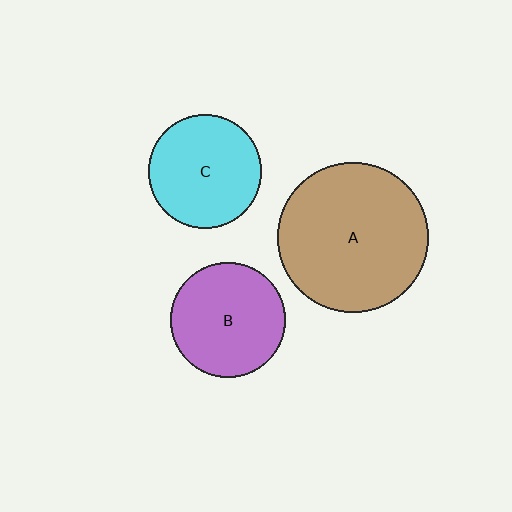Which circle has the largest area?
Circle A (brown).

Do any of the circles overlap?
No, none of the circles overlap.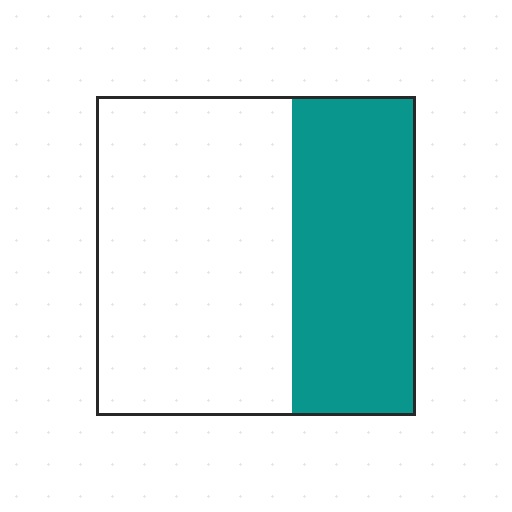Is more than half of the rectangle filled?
No.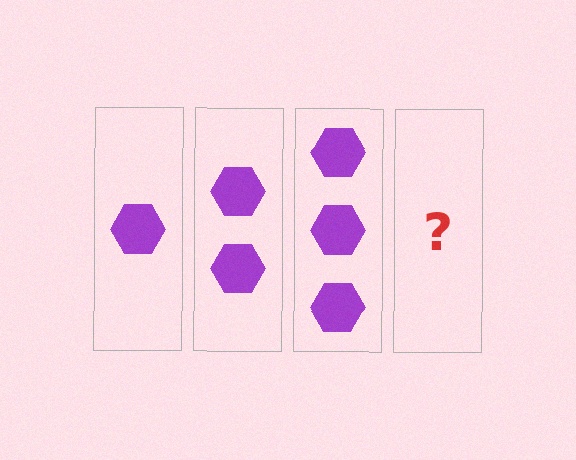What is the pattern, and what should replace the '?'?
The pattern is that each step adds one more hexagon. The '?' should be 4 hexagons.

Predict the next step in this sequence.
The next step is 4 hexagons.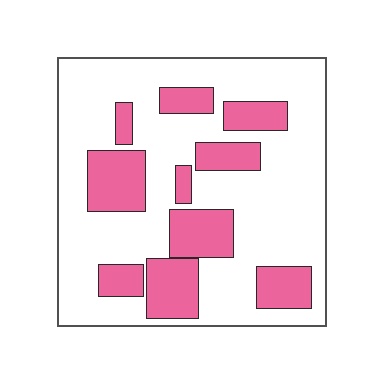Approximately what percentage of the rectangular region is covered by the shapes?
Approximately 30%.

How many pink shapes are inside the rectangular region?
10.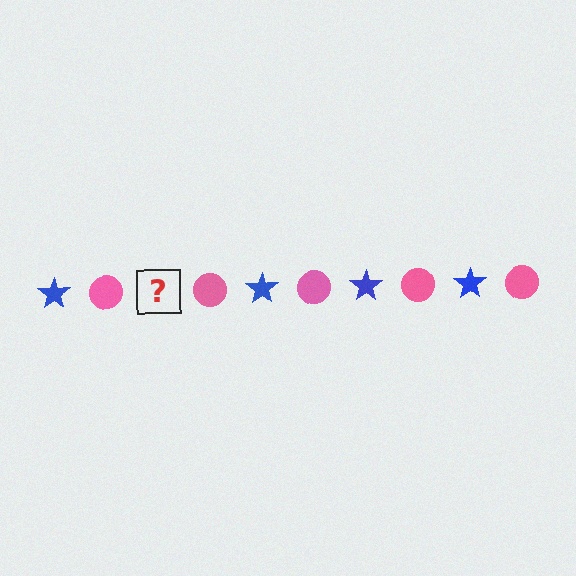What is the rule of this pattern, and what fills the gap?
The rule is that the pattern alternates between blue star and pink circle. The gap should be filled with a blue star.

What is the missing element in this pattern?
The missing element is a blue star.